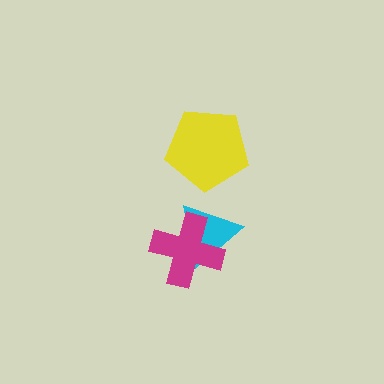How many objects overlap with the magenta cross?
1 object overlaps with the magenta cross.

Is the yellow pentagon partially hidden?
No, no other shape covers it.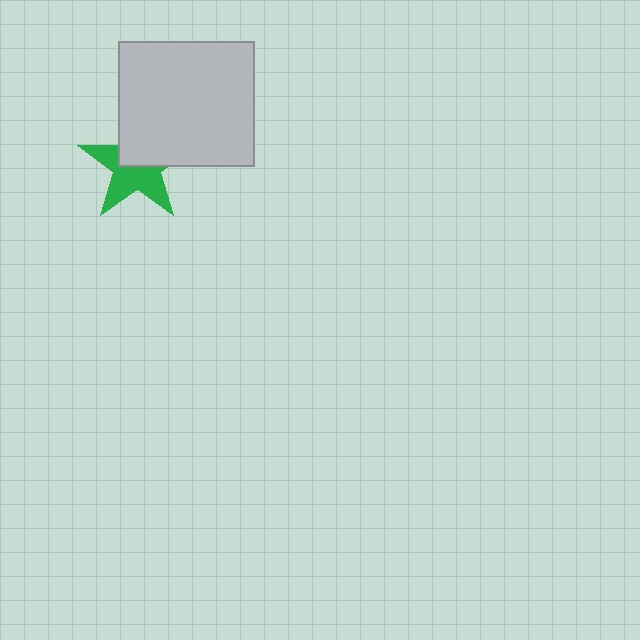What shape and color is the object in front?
The object in front is a light gray rectangle.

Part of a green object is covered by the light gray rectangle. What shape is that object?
It is a star.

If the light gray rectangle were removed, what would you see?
You would see the complete green star.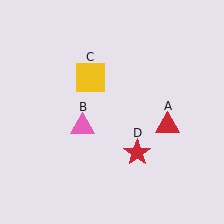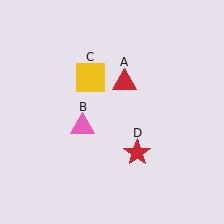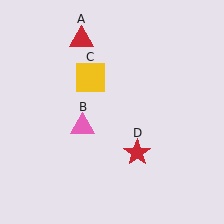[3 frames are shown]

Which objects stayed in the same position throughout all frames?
Pink triangle (object B) and yellow square (object C) and red star (object D) remained stationary.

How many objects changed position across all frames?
1 object changed position: red triangle (object A).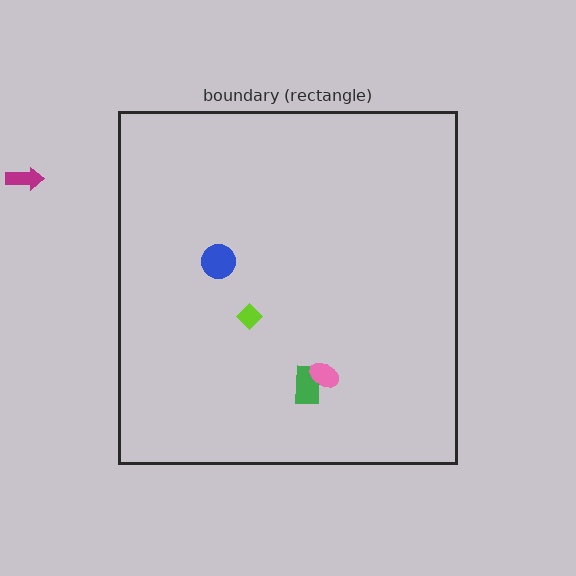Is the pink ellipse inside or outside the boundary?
Inside.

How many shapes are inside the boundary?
4 inside, 1 outside.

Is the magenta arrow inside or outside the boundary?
Outside.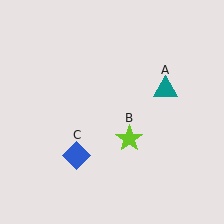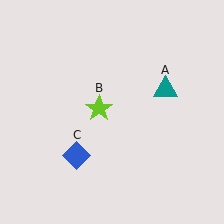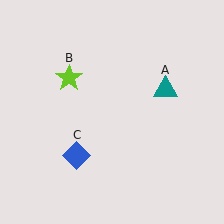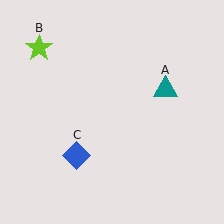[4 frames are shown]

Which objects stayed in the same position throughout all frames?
Teal triangle (object A) and blue diamond (object C) remained stationary.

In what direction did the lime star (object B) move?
The lime star (object B) moved up and to the left.